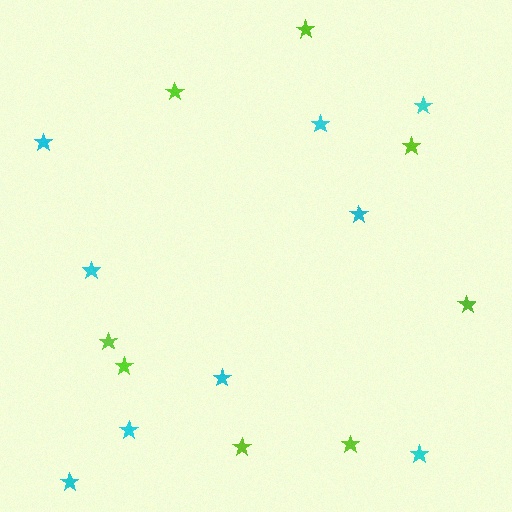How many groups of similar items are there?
There are 2 groups: one group of cyan stars (9) and one group of lime stars (8).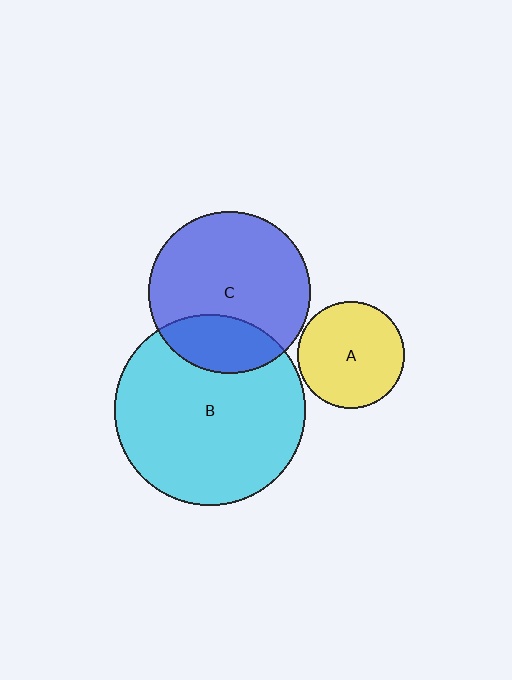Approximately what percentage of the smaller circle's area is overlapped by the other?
Approximately 25%.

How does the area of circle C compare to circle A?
Approximately 2.3 times.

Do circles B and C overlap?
Yes.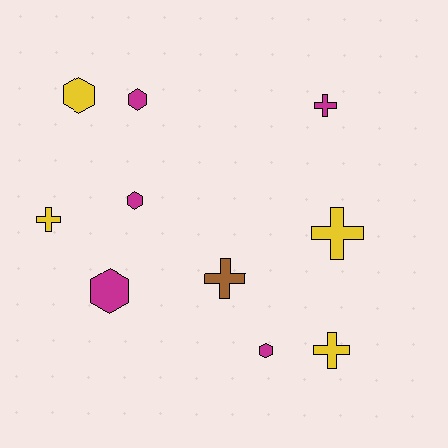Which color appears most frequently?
Magenta, with 5 objects.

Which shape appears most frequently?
Cross, with 5 objects.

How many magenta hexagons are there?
There are 4 magenta hexagons.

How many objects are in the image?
There are 10 objects.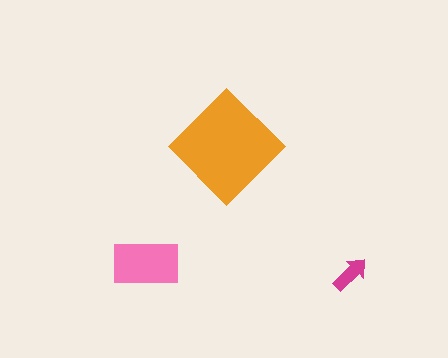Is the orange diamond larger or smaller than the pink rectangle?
Larger.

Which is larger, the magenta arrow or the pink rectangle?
The pink rectangle.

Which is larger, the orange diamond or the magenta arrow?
The orange diamond.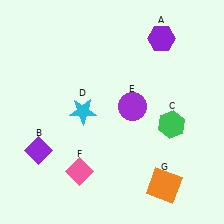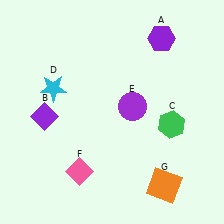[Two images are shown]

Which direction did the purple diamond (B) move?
The purple diamond (B) moved up.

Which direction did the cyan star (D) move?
The cyan star (D) moved left.